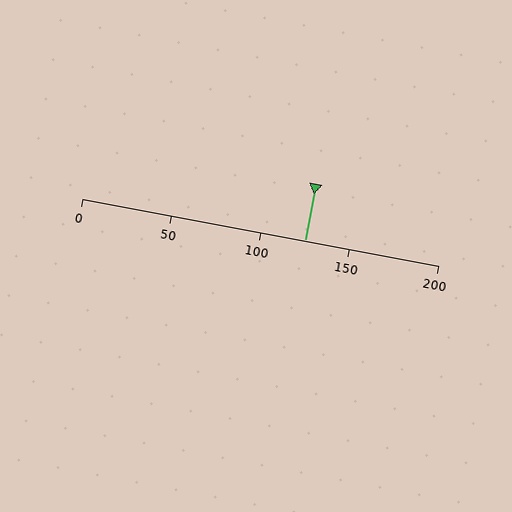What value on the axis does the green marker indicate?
The marker indicates approximately 125.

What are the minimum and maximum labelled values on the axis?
The axis runs from 0 to 200.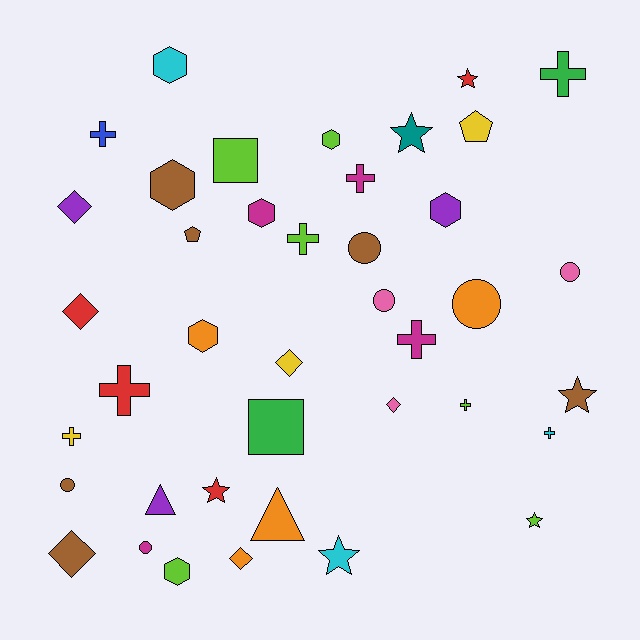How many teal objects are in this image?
There is 1 teal object.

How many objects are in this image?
There are 40 objects.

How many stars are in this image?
There are 6 stars.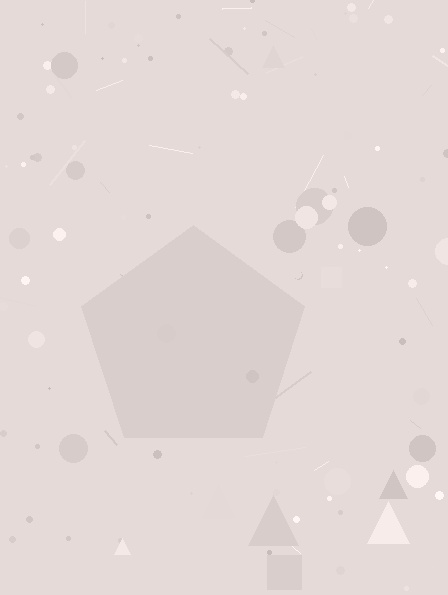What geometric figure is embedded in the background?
A pentagon is embedded in the background.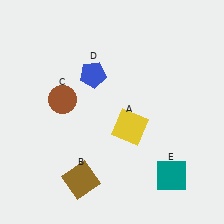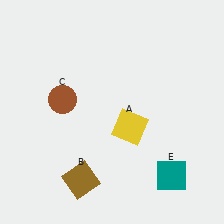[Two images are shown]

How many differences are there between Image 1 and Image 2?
There is 1 difference between the two images.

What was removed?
The blue pentagon (D) was removed in Image 2.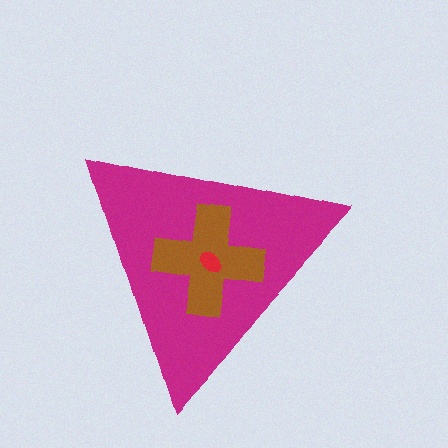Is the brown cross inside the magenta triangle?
Yes.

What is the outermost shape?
The magenta triangle.